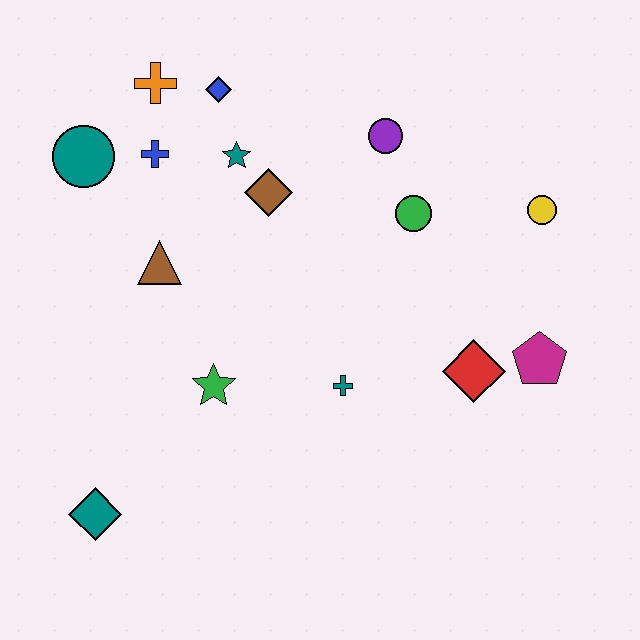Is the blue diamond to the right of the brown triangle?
Yes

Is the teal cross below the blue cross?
Yes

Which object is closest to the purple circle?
The green circle is closest to the purple circle.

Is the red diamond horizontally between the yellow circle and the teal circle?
Yes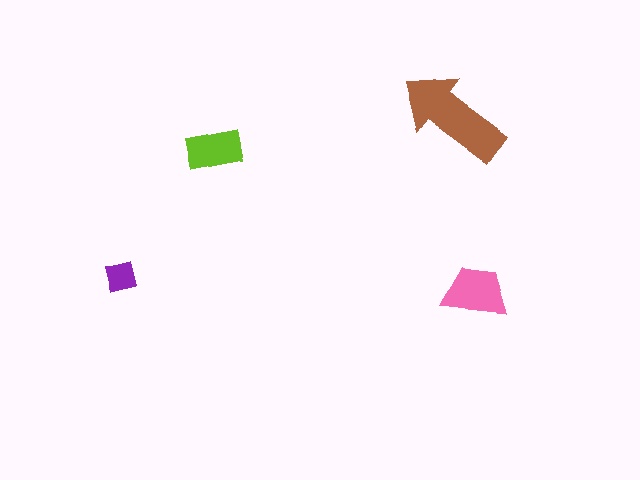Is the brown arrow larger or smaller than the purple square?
Larger.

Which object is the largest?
The brown arrow.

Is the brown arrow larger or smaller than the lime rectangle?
Larger.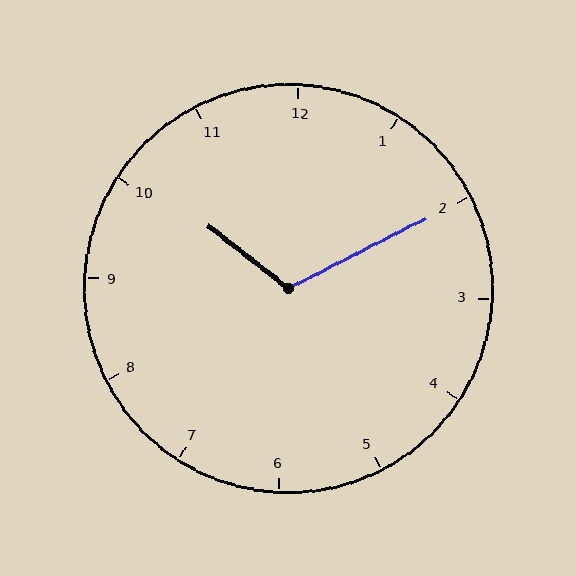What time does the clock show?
10:10.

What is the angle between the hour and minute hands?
Approximately 115 degrees.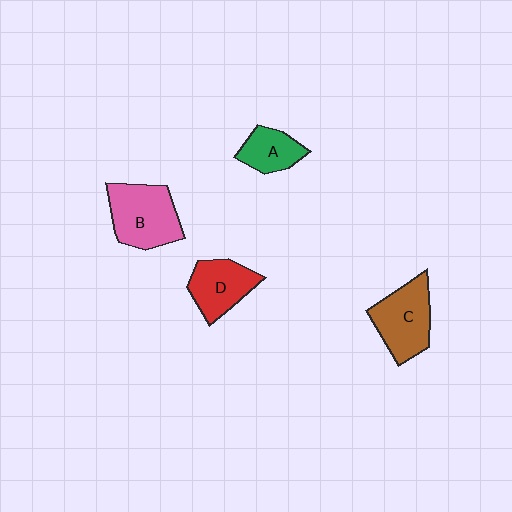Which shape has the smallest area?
Shape A (green).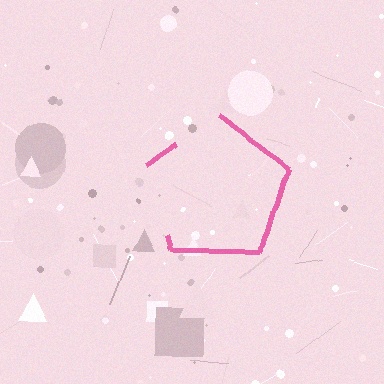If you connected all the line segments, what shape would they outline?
They would outline a pentagon.